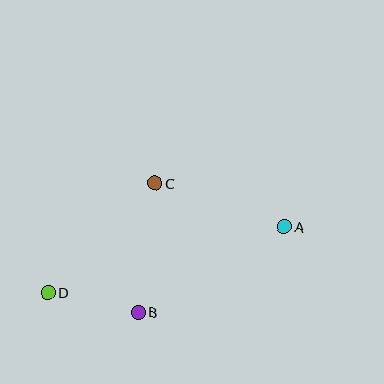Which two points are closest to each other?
Points B and D are closest to each other.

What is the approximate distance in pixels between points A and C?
The distance between A and C is approximately 136 pixels.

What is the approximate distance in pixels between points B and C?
The distance between B and C is approximately 130 pixels.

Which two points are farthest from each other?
Points A and D are farthest from each other.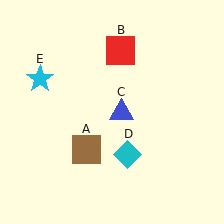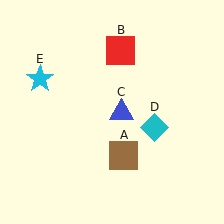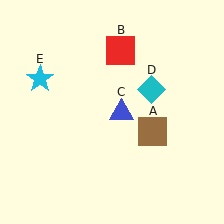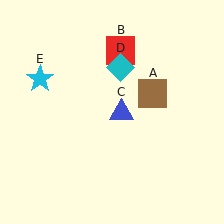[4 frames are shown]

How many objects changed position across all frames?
2 objects changed position: brown square (object A), cyan diamond (object D).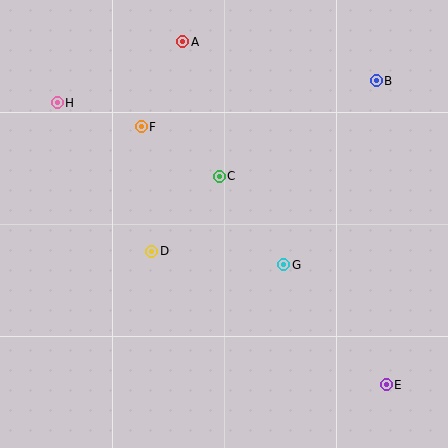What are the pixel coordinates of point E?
Point E is at (386, 385).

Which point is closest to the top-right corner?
Point B is closest to the top-right corner.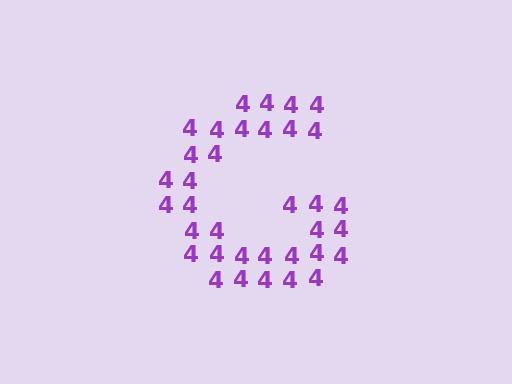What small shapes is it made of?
It is made of small digit 4's.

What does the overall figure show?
The overall figure shows the letter G.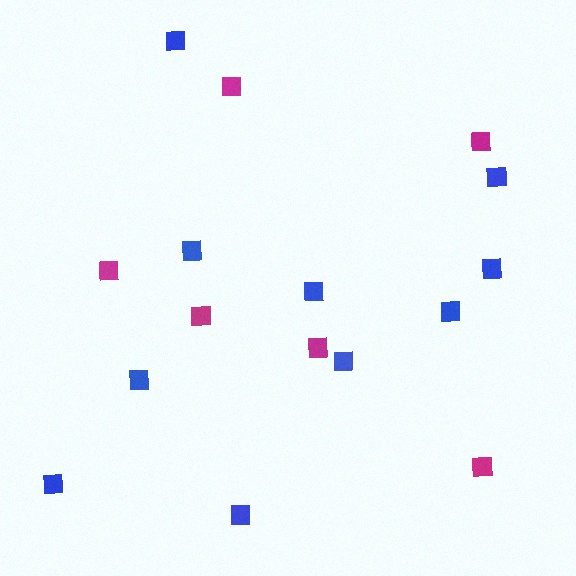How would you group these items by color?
There are 2 groups: one group of magenta squares (6) and one group of blue squares (10).